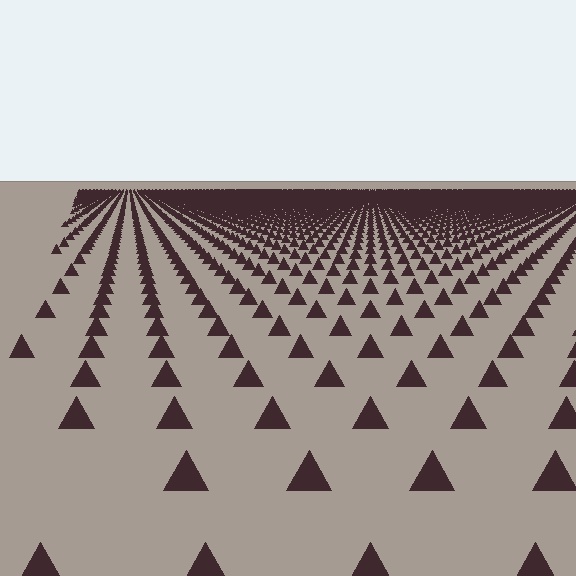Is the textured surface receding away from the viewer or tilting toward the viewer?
The surface is receding away from the viewer. Texture elements get smaller and denser toward the top.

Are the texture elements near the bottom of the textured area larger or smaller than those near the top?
Larger. Near the bottom, elements are closer to the viewer and appear at a bigger on-screen size.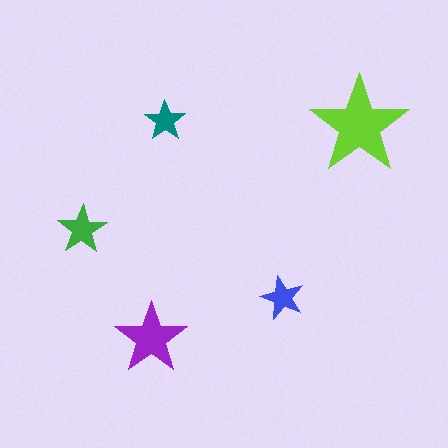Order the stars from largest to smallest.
the lime one, the purple one, the green one, the blue one, the teal one.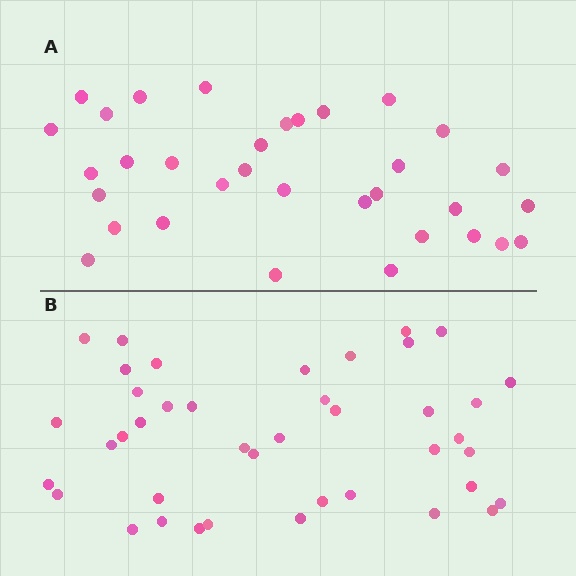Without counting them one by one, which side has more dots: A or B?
Region B (the bottom region) has more dots.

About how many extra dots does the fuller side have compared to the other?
Region B has roughly 8 or so more dots than region A.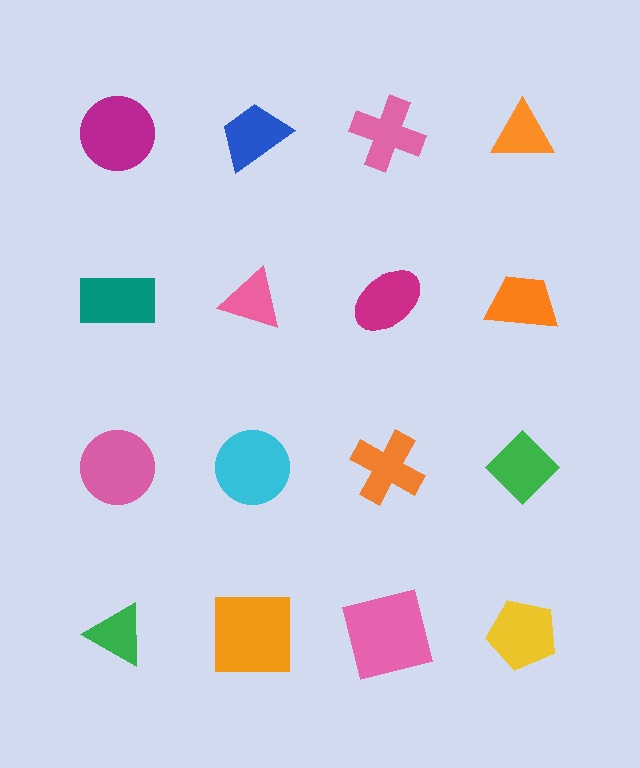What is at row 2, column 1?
A teal rectangle.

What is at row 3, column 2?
A cyan circle.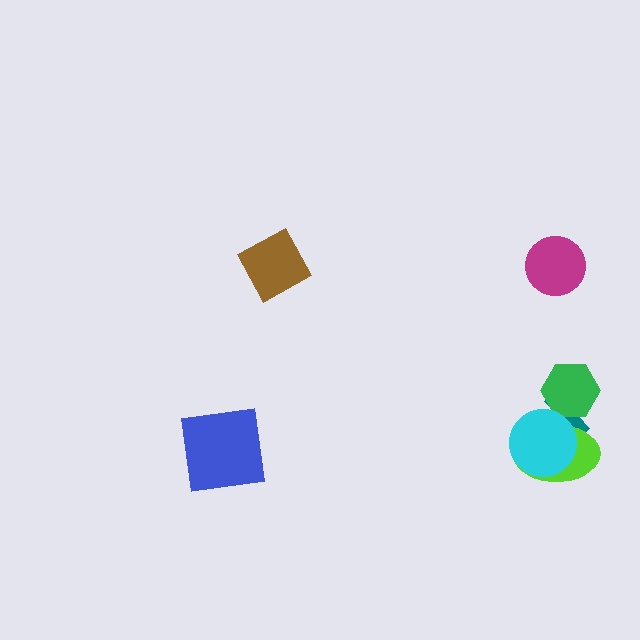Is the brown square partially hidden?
No, no other shape covers it.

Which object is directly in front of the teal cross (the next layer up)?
The green hexagon is directly in front of the teal cross.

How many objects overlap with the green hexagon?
2 objects overlap with the green hexagon.